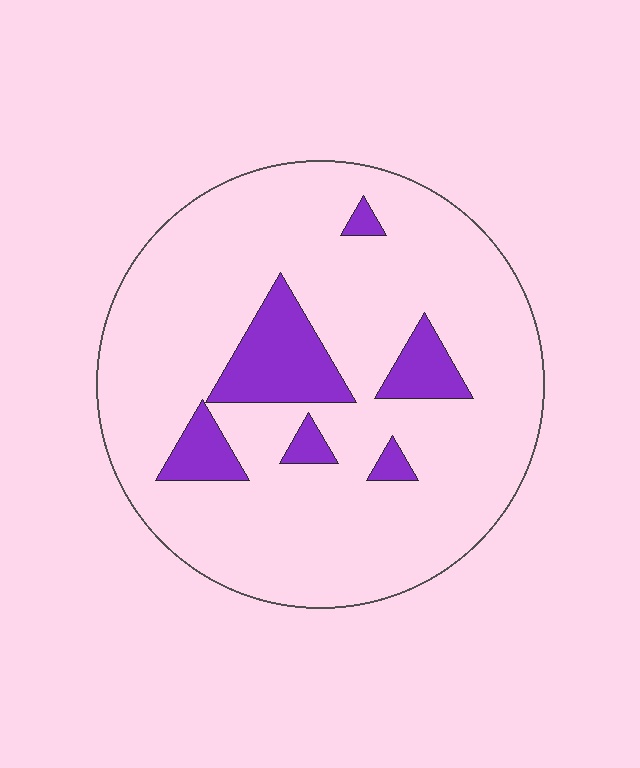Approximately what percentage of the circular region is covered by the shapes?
Approximately 15%.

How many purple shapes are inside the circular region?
6.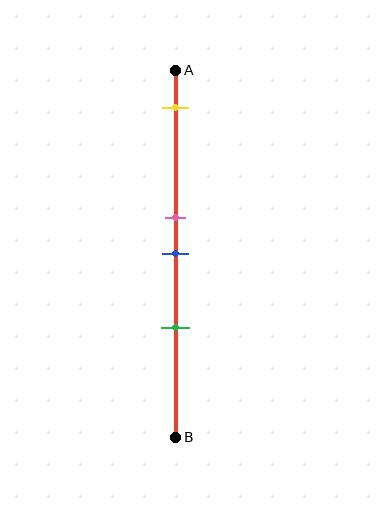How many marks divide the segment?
There are 4 marks dividing the segment.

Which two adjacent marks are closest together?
The pink and blue marks are the closest adjacent pair.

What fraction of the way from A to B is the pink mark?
The pink mark is approximately 40% (0.4) of the way from A to B.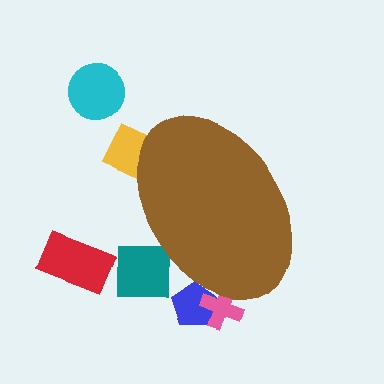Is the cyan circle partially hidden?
No, the cyan circle is fully visible.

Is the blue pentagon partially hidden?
Yes, the blue pentagon is partially hidden behind the brown ellipse.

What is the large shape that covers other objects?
A brown ellipse.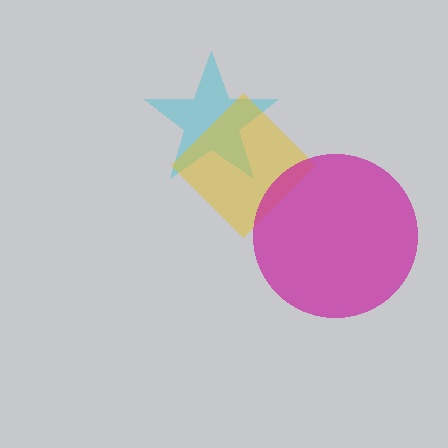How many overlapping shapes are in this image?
There are 3 overlapping shapes in the image.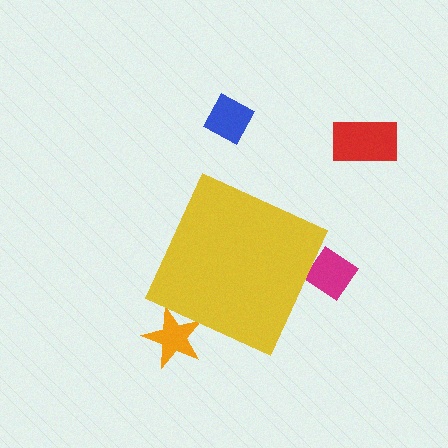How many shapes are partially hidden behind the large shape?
2 shapes are partially hidden.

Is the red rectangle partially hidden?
No, the red rectangle is fully visible.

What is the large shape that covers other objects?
A yellow diamond.